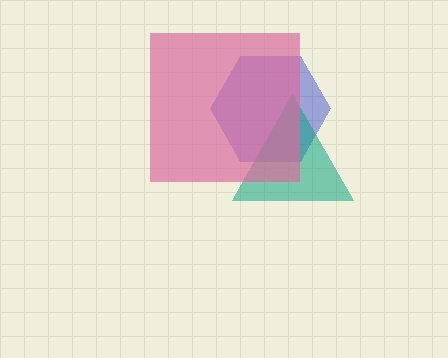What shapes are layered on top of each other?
The layered shapes are: a blue hexagon, a teal triangle, a pink square.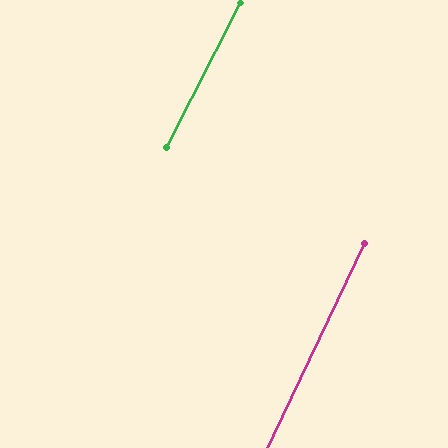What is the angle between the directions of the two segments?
Approximately 2 degrees.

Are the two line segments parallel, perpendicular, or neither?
Parallel — their directions differ by only 1.9°.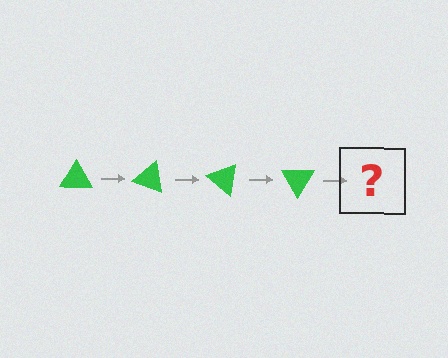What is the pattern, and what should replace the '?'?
The pattern is that the triangle rotates 20 degrees each step. The '?' should be a green triangle rotated 80 degrees.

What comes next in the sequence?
The next element should be a green triangle rotated 80 degrees.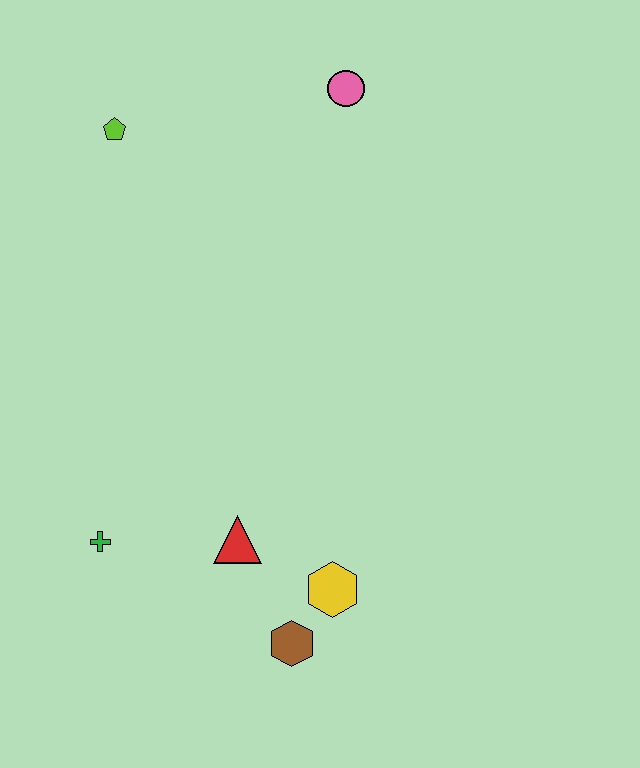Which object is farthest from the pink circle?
The brown hexagon is farthest from the pink circle.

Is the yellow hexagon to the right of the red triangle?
Yes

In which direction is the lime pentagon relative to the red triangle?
The lime pentagon is above the red triangle.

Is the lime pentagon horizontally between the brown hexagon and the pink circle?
No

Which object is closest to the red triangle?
The yellow hexagon is closest to the red triangle.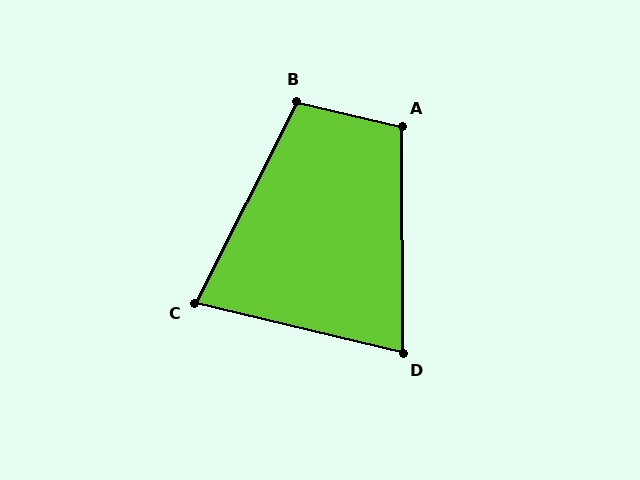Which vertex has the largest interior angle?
B, at approximately 103 degrees.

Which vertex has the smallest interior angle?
D, at approximately 77 degrees.